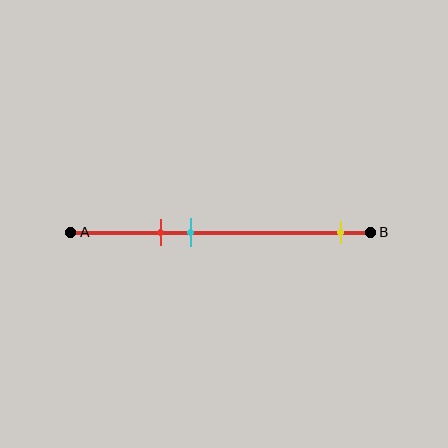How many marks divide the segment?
There are 3 marks dividing the segment.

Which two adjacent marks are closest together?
The red and cyan marks are the closest adjacent pair.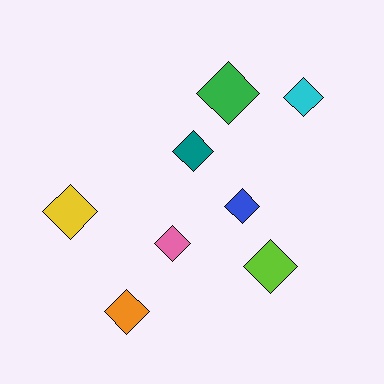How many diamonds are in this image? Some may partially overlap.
There are 8 diamonds.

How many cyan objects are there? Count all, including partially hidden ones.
There is 1 cyan object.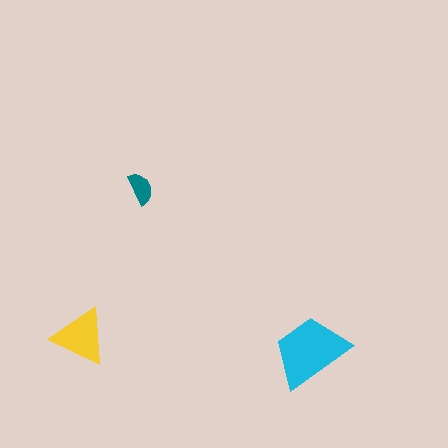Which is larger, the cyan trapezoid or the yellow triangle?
The cyan trapezoid.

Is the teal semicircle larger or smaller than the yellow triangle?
Smaller.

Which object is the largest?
The cyan trapezoid.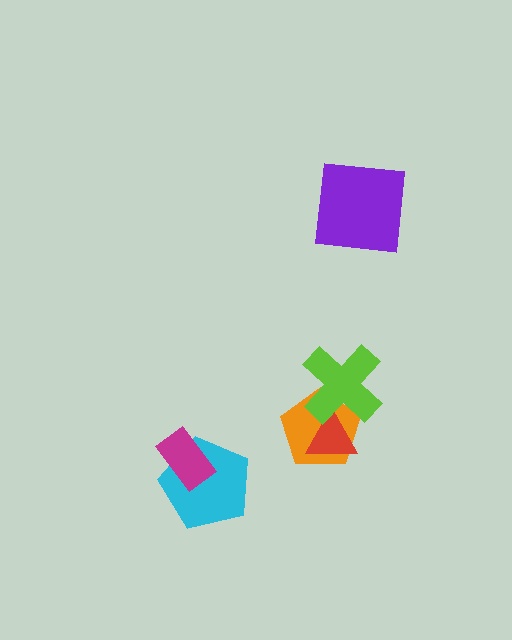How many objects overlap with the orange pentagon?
2 objects overlap with the orange pentagon.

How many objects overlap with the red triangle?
2 objects overlap with the red triangle.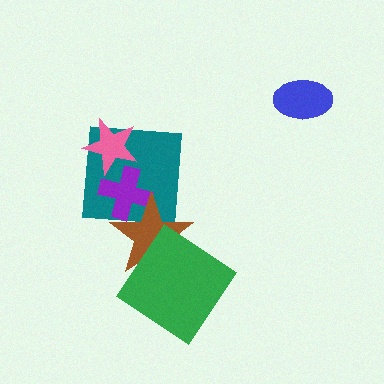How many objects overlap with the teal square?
3 objects overlap with the teal square.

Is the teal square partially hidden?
Yes, it is partially covered by another shape.